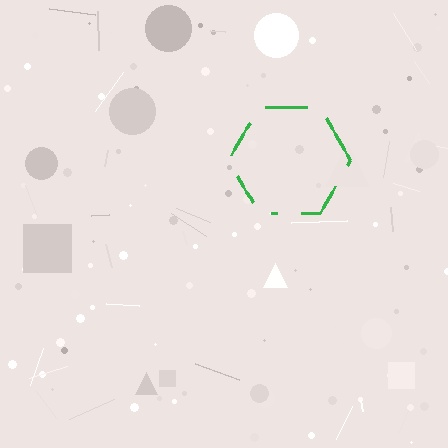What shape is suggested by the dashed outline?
The dashed outline suggests a hexagon.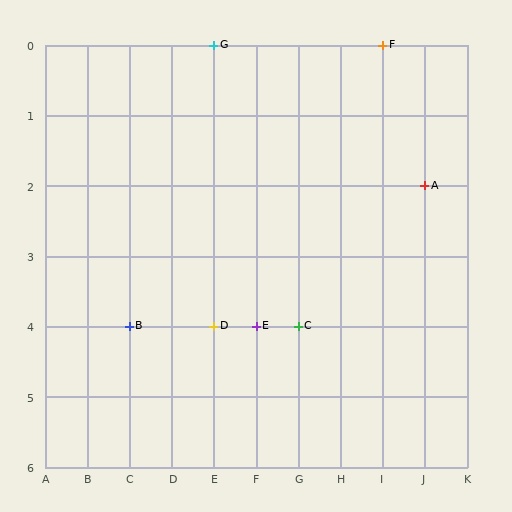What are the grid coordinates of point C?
Point C is at grid coordinates (G, 4).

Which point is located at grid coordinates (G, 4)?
Point C is at (G, 4).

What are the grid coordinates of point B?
Point B is at grid coordinates (C, 4).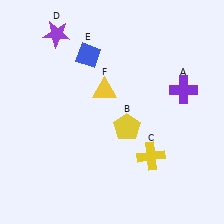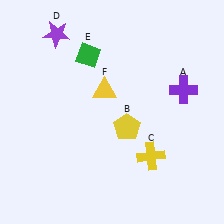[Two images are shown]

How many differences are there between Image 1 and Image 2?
There is 1 difference between the two images.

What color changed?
The diamond (E) changed from blue in Image 1 to green in Image 2.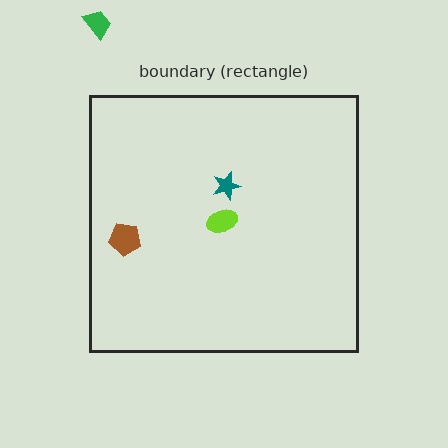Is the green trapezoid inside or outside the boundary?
Outside.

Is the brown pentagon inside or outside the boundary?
Inside.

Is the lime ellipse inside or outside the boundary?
Inside.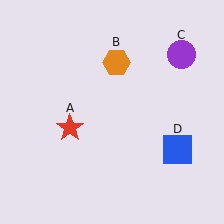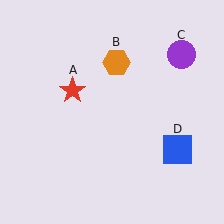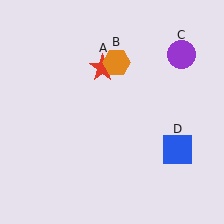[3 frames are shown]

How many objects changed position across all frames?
1 object changed position: red star (object A).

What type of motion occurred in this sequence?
The red star (object A) rotated clockwise around the center of the scene.